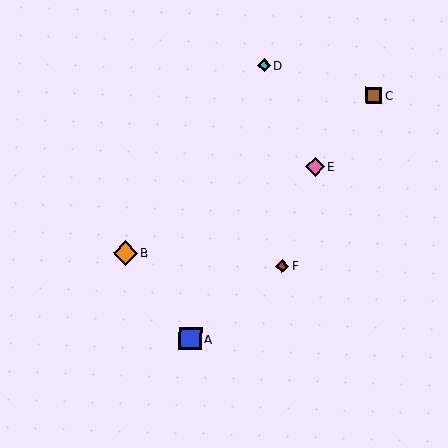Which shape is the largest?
The orange diamond (labeled B) is the largest.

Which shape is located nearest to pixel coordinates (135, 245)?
The orange diamond (labeled B) at (125, 253) is nearest to that location.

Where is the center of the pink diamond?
The center of the pink diamond is at (315, 167).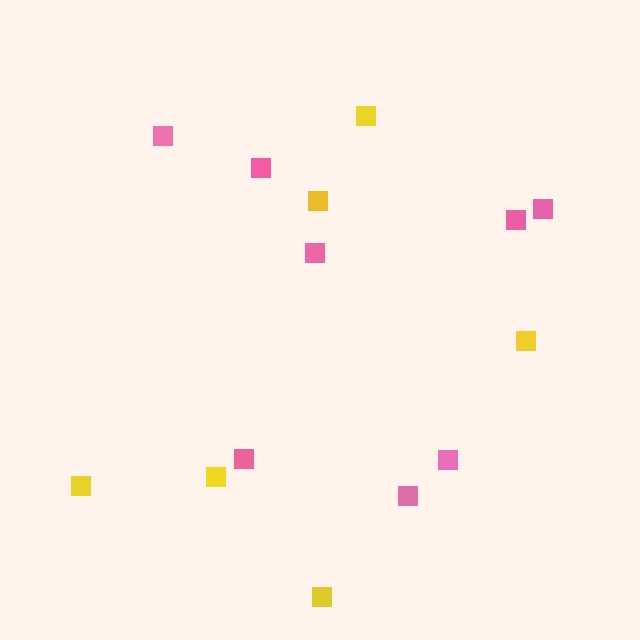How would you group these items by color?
There are 2 groups: one group of pink squares (8) and one group of yellow squares (6).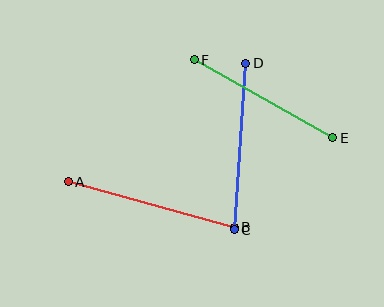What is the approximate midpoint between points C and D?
The midpoint is at approximately (240, 147) pixels.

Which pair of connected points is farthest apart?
Points A and B are farthest apart.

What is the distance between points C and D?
The distance is approximately 167 pixels.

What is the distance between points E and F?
The distance is approximately 159 pixels.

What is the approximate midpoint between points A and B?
The midpoint is at approximately (151, 205) pixels.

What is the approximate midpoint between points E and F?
The midpoint is at approximately (264, 99) pixels.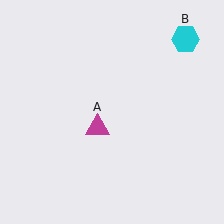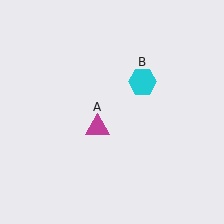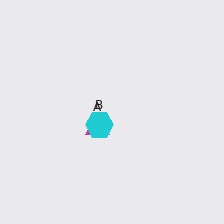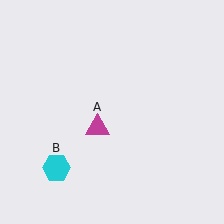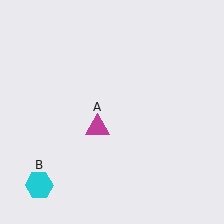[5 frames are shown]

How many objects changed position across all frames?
1 object changed position: cyan hexagon (object B).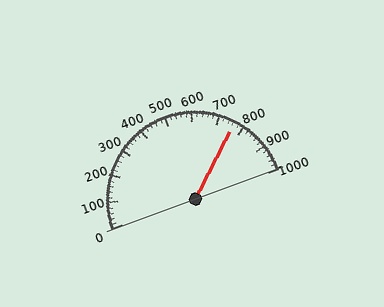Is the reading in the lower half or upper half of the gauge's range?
The reading is in the upper half of the range (0 to 1000).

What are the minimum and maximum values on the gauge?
The gauge ranges from 0 to 1000.